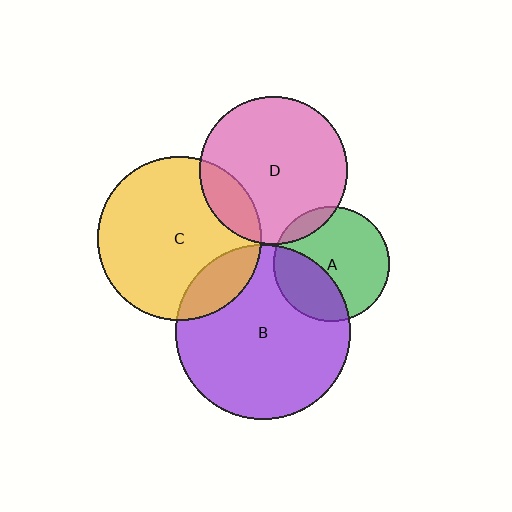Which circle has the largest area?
Circle B (purple).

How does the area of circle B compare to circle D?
Approximately 1.4 times.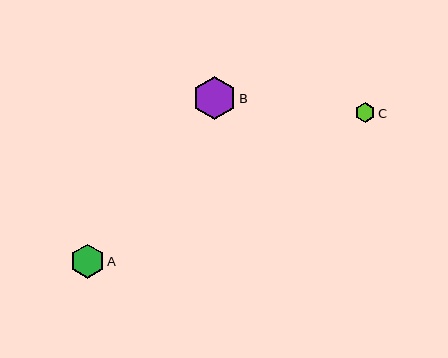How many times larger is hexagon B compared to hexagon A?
Hexagon B is approximately 1.3 times the size of hexagon A.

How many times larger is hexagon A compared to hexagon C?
Hexagon A is approximately 1.7 times the size of hexagon C.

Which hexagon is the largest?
Hexagon B is the largest with a size of approximately 43 pixels.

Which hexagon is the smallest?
Hexagon C is the smallest with a size of approximately 20 pixels.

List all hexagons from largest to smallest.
From largest to smallest: B, A, C.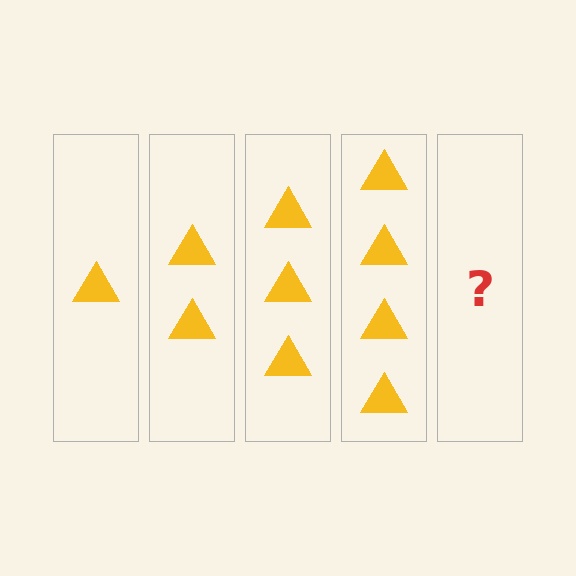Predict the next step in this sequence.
The next step is 5 triangles.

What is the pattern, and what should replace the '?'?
The pattern is that each step adds one more triangle. The '?' should be 5 triangles.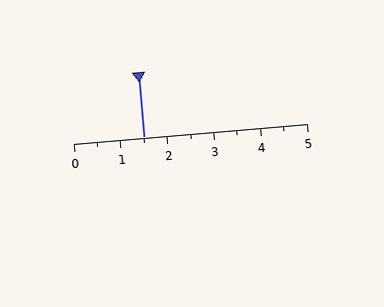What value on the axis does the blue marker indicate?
The marker indicates approximately 1.5.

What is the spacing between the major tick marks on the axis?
The major ticks are spaced 1 apart.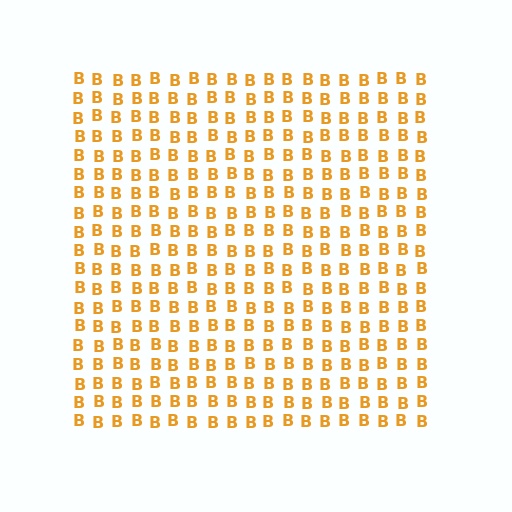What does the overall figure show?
The overall figure shows a square.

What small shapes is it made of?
It is made of small letter B's.